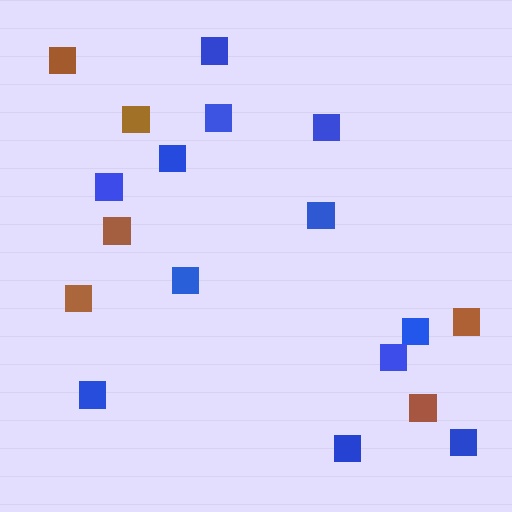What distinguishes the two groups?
There are 2 groups: one group of blue squares (12) and one group of brown squares (6).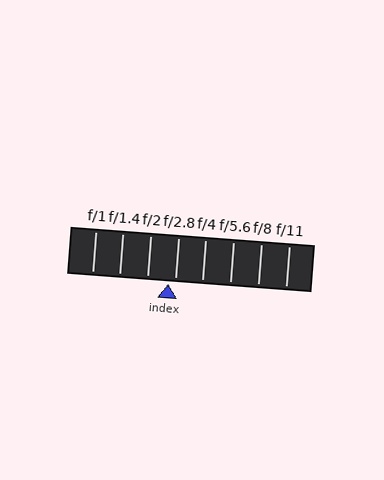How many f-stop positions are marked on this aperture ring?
There are 8 f-stop positions marked.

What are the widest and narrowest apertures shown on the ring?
The widest aperture shown is f/1 and the narrowest is f/11.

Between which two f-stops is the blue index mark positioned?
The index mark is between f/2 and f/2.8.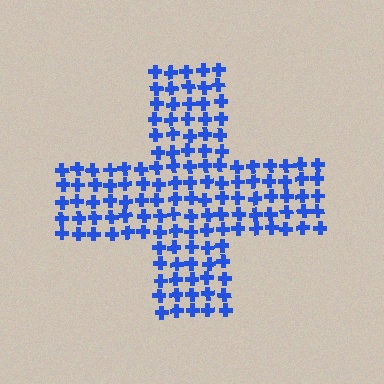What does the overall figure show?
The overall figure shows a cross.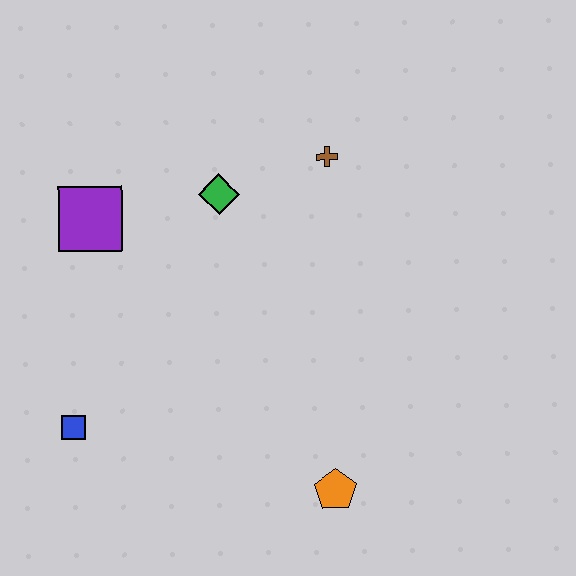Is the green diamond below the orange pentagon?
No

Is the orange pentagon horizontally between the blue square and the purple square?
No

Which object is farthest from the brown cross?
The blue square is farthest from the brown cross.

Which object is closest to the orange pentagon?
The blue square is closest to the orange pentagon.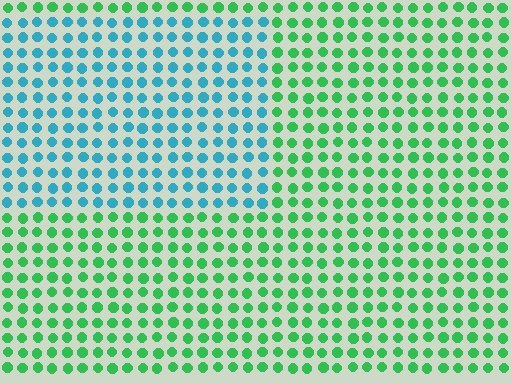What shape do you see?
I see a rectangle.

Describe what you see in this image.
The image is filled with small green elements in a uniform arrangement. A rectangle-shaped region is visible where the elements are tinted to a slightly different hue, forming a subtle color boundary.